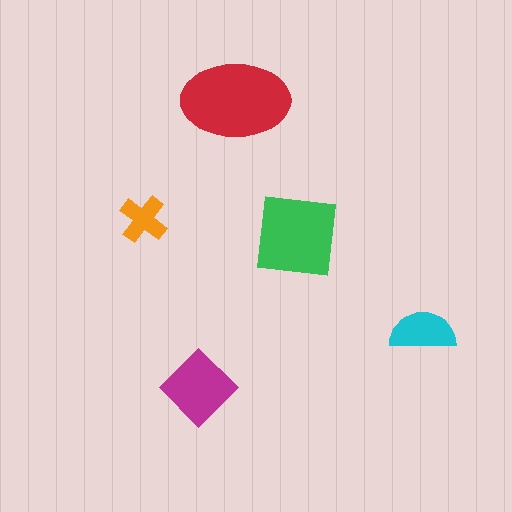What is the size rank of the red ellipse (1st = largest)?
1st.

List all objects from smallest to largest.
The orange cross, the cyan semicircle, the magenta diamond, the green square, the red ellipse.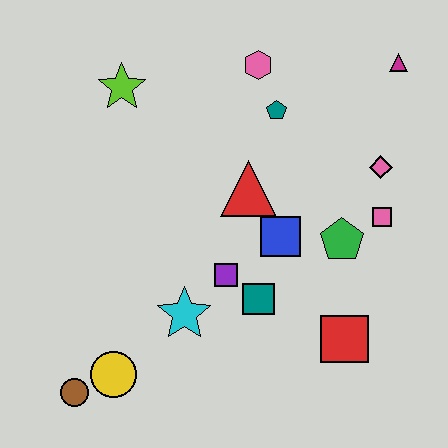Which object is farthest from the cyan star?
The magenta triangle is farthest from the cyan star.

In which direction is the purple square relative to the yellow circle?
The purple square is to the right of the yellow circle.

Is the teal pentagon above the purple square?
Yes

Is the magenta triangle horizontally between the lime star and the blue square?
No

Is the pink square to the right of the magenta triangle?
No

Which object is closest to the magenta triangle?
The pink diamond is closest to the magenta triangle.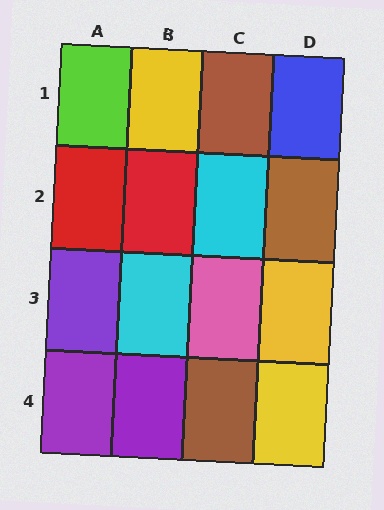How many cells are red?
2 cells are red.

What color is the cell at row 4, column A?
Purple.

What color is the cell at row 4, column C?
Brown.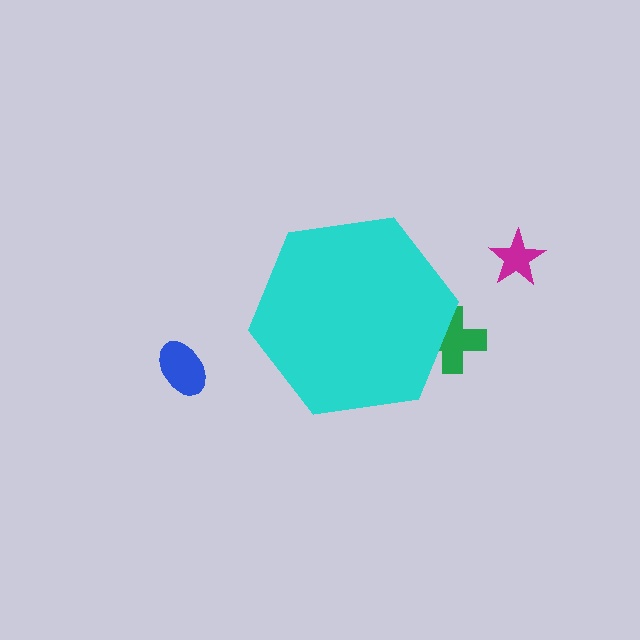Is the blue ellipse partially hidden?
No, the blue ellipse is fully visible.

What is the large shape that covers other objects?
A cyan hexagon.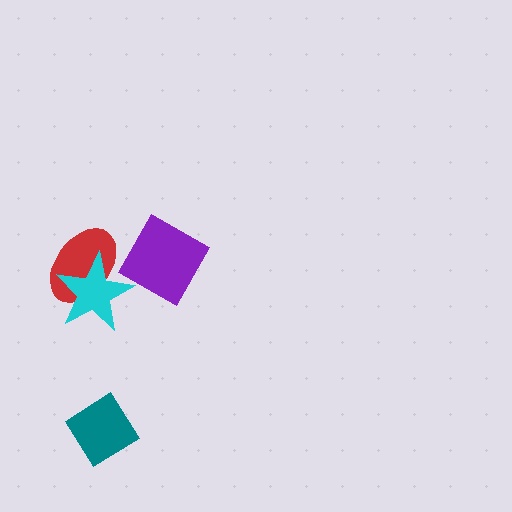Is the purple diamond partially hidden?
No, no other shape covers it.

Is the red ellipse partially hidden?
Yes, it is partially covered by another shape.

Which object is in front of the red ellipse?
The cyan star is in front of the red ellipse.